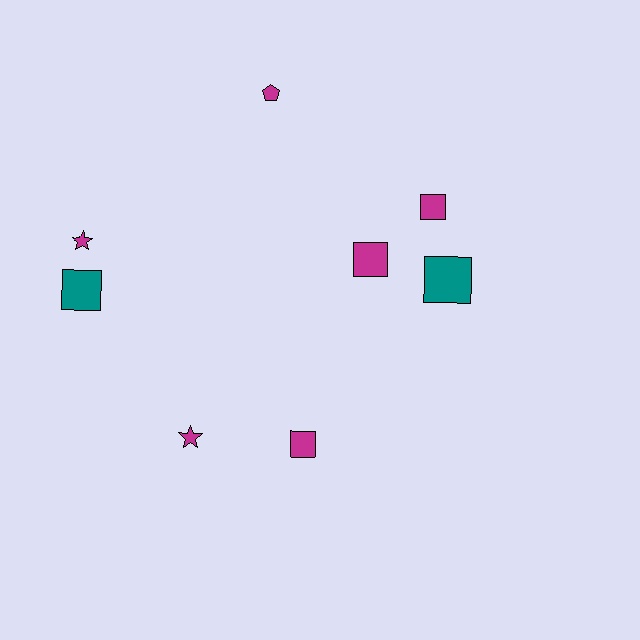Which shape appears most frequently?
Square, with 5 objects.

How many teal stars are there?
There are no teal stars.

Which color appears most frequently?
Magenta, with 6 objects.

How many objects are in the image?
There are 8 objects.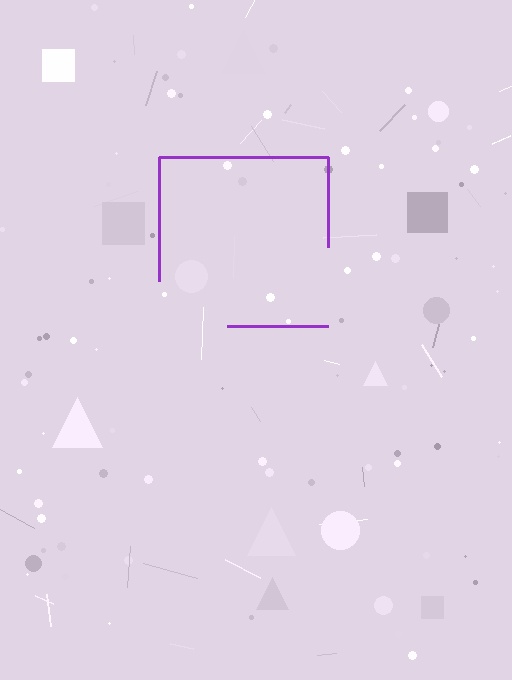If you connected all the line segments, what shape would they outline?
They would outline a square.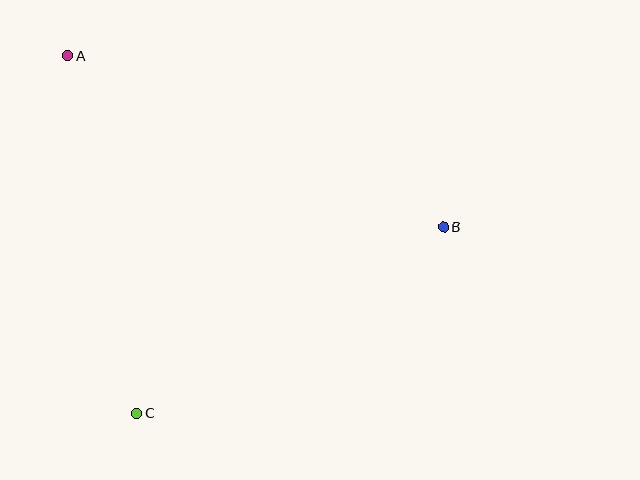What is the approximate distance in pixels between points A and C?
The distance between A and C is approximately 364 pixels.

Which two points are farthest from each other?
Points A and B are farthest from each other.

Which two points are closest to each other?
Points B and C are closest to each other.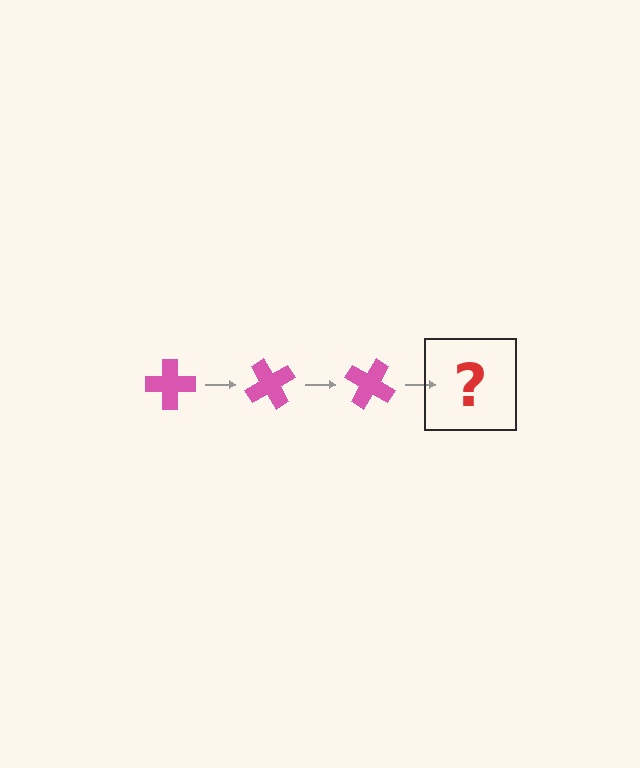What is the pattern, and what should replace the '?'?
The pattern is that the cross rotates 60 degrees each step. The '?' should be a pink cross rotated 180 degrees.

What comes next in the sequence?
The next element should be a pink cross rotated 180 degrees.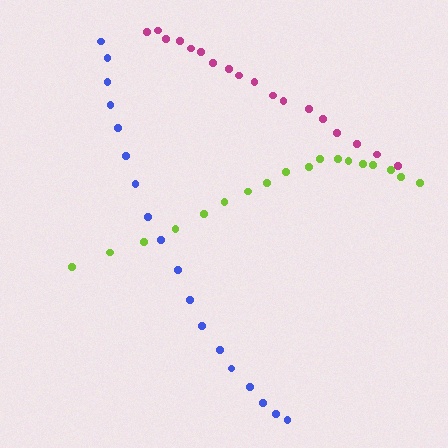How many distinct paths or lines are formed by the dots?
There are 3 distinct paths.